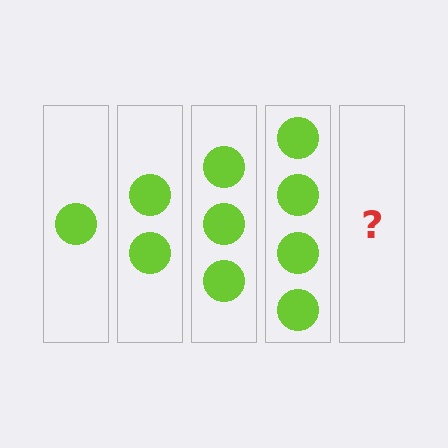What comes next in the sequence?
The next element should be 5 circles.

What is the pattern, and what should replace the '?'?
The pattern is that each step adds one more circle. The '?' should be 5 circles.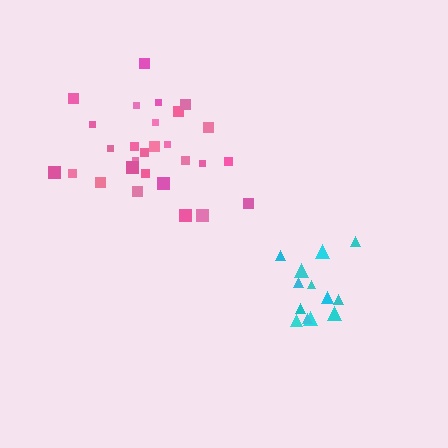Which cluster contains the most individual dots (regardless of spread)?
Pink (28).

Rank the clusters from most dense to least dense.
cyan, pink.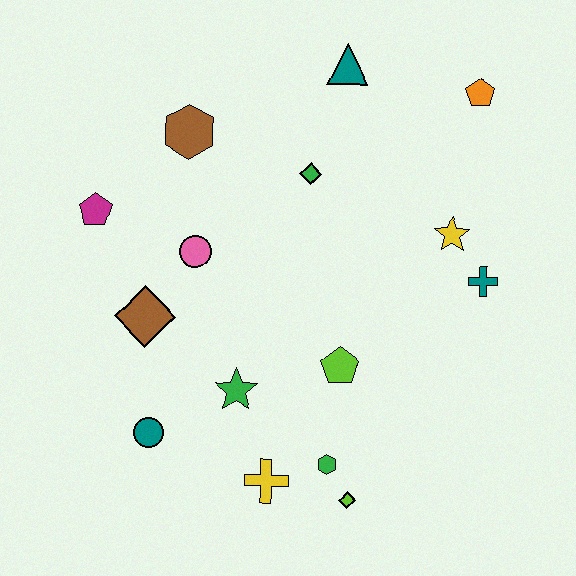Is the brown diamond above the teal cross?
No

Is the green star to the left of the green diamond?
Yes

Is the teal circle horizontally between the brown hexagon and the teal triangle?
No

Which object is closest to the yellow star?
The teal cross is closest to the yellow star.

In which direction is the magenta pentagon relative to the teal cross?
The magenta pentagon is to the left of the teal cross.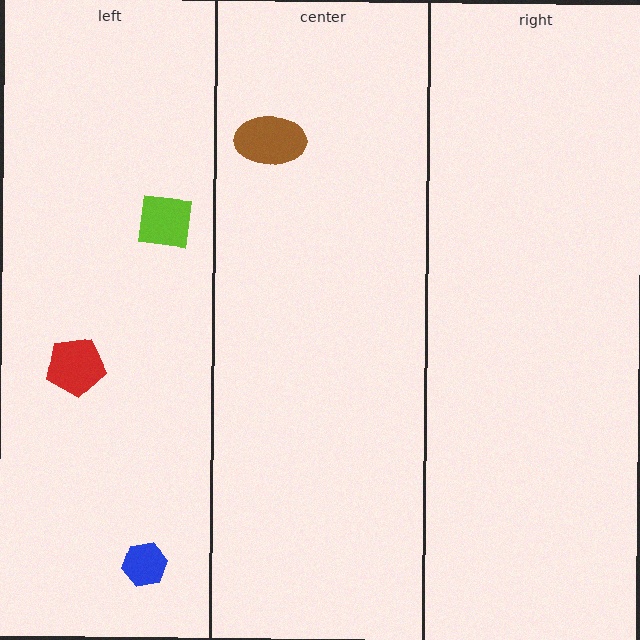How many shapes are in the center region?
1.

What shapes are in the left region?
The blue hexagon, the lime square, the red pentagon.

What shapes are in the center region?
The brown ellipse.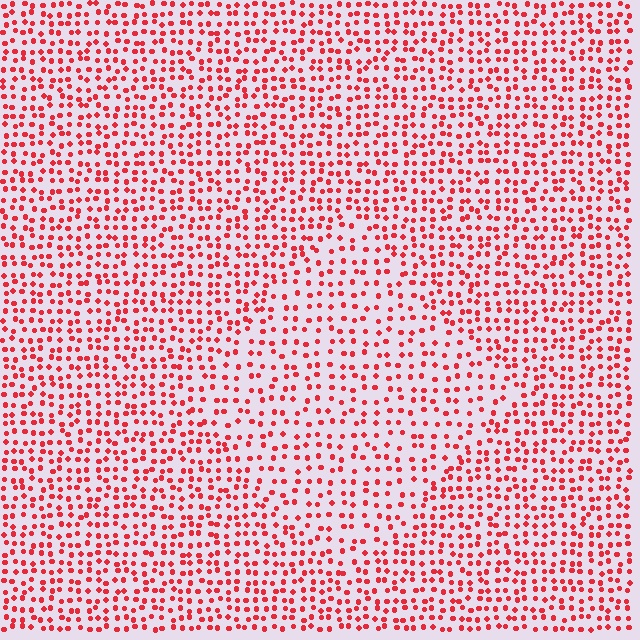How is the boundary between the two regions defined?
The boundary is defined by a change in element density (approximately 1.6x ratio). All elements are the same color, size, and shape.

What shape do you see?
I see a diamond.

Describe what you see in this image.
The image contains small red elements arranged at two different densities. A diamond-shaped region is visible where the elements are less densely packed than the surrounding area.